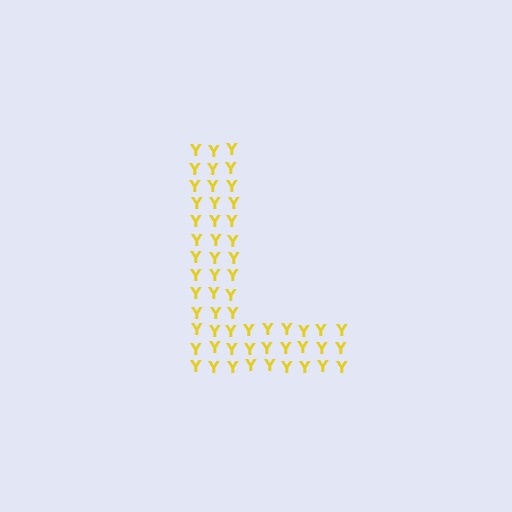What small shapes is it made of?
It is made of small letter Y's.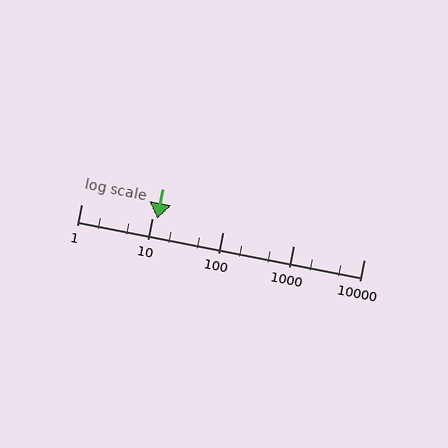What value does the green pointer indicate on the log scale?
The pointer indicates approximately 12.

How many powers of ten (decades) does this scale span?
The scale spans 4 decades, from 1 to 10000.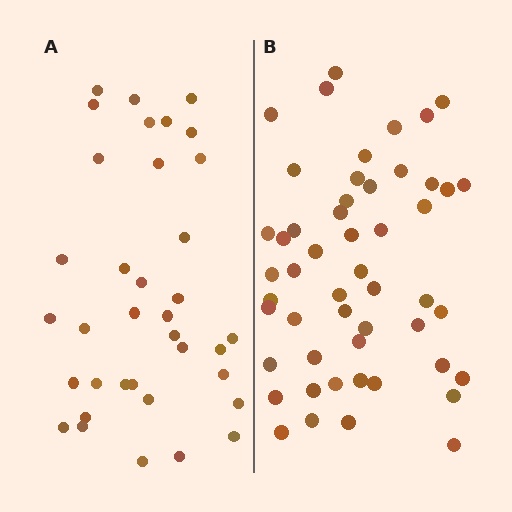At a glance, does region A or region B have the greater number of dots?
Region B (the right region) has more dots.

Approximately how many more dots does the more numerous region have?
Region B has approximately 15 more dots than region A.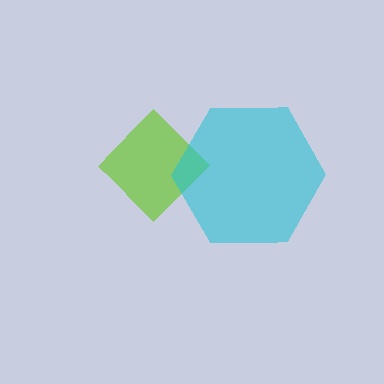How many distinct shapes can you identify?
There are 2 distinct shapes: a lime diamond, a cyan hexagon.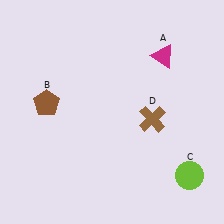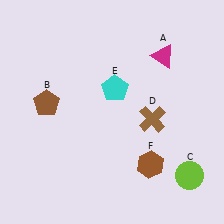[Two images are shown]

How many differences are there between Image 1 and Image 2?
There are 2 differences between the two images.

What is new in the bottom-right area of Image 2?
A brown hexagon (F) was added in the bottom-right area of Image 2.